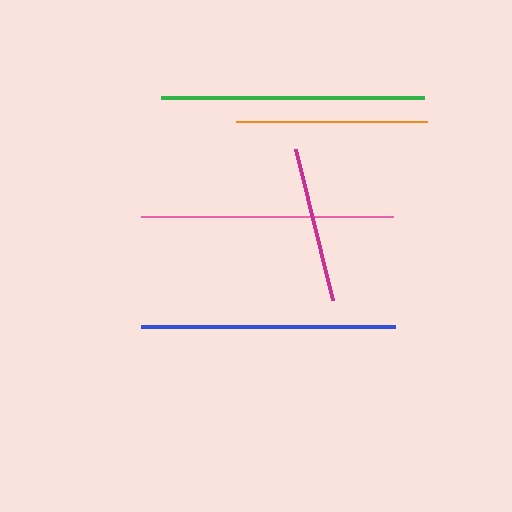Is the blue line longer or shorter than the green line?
The green line is longer than the blue line.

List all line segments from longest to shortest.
From longest to shortest: green, blue, pink, orange, magenta.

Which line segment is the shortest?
The magenta line is the shortest at approximately 156 pixels.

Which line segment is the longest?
The green line is the longest at approximately 263 pixels.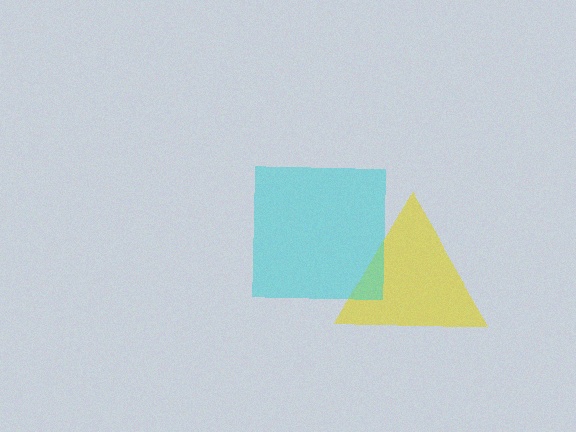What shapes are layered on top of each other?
The layered shapes are: a yellow triangle, a cyan square.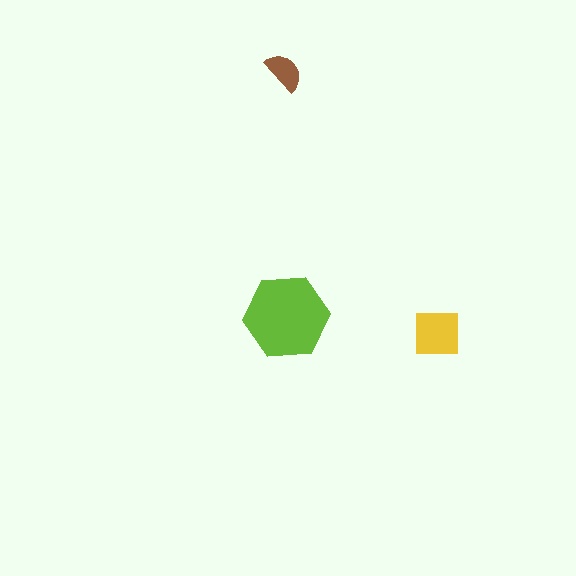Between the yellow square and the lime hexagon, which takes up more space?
The lime hexagon.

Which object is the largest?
The lime hexagon.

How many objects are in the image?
There are 3 objects in the image.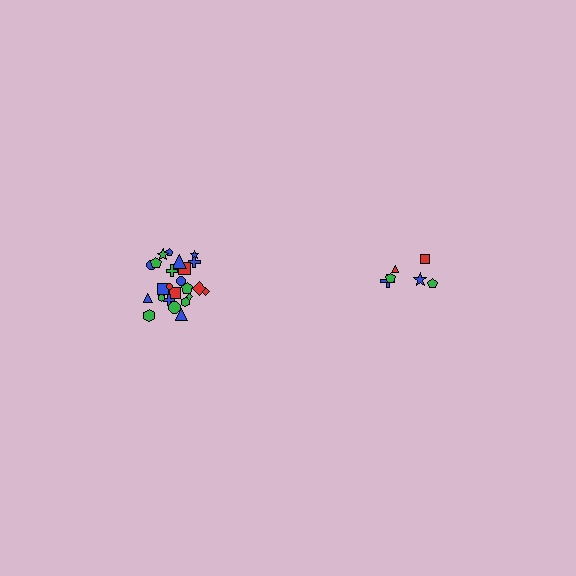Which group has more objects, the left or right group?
The left group.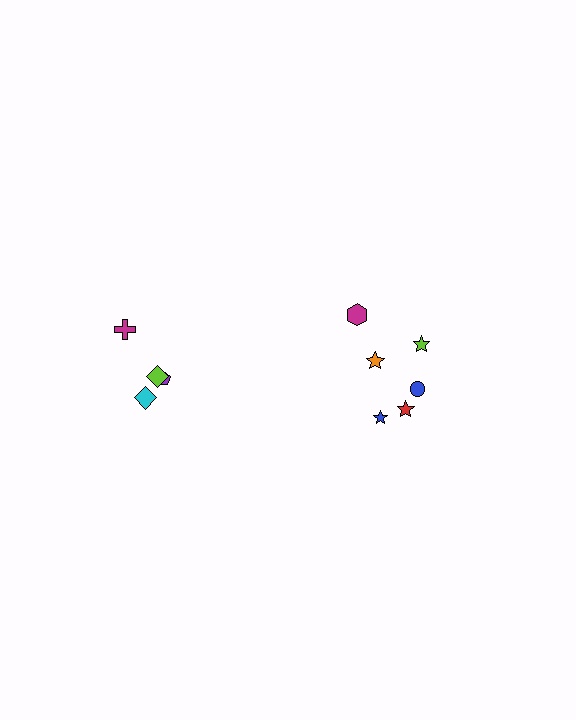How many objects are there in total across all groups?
There are 10 objects.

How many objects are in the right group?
There are 6 objects.